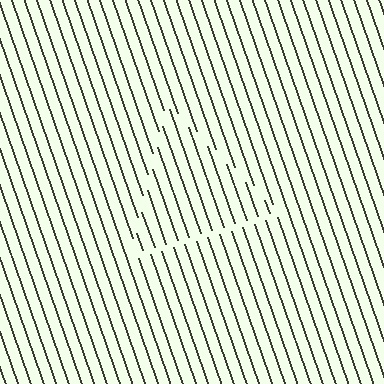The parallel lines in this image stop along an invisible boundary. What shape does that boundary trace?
An illusory triangle. The interior of the shape contains the same grating, shifted by half a period — the contour is defined by the phase discontinuity where line-ends from the inner and outer gratings abut.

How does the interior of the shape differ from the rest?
The interior of the shape contains the same grating, shifted by half a period — the contour is defined by the phase discontinuity where line-ends from the inner and outer gratings abut.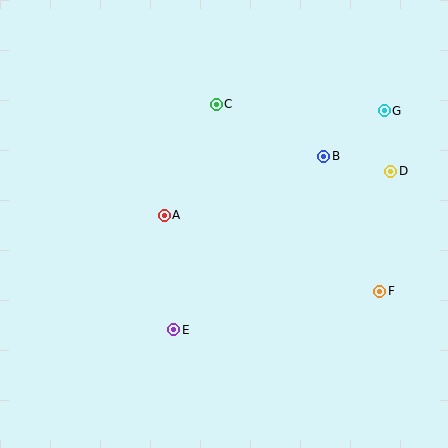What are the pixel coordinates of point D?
Point D is at (391, 171).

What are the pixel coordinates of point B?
Point B is at (324, 156).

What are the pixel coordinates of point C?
Point C is at (216, 104).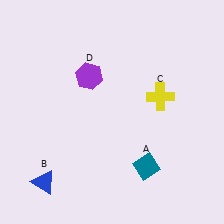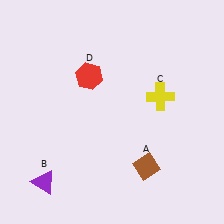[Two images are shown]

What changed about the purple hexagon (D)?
In Image 1, D is purple. In Image 2, it changed to red.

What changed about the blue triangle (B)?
In Image 1, B is blue. In Image 2, it changed to purple.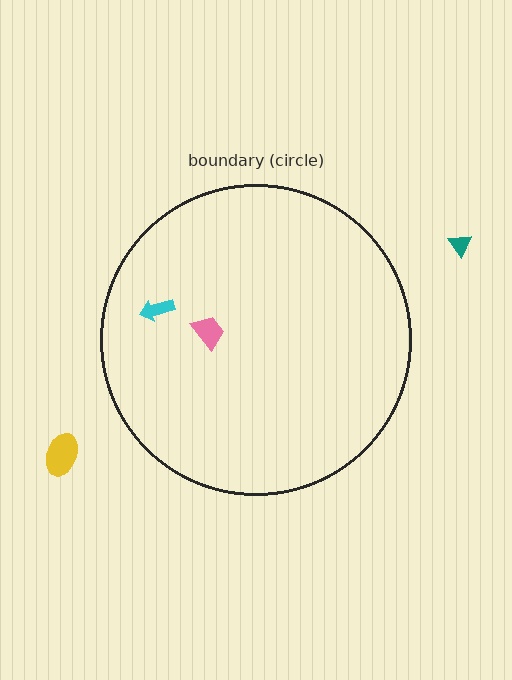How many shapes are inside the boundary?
2 inside, 2 outside.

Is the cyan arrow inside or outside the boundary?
Inside.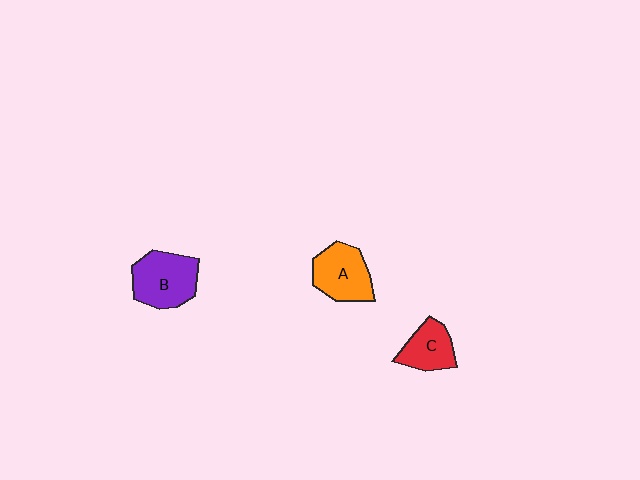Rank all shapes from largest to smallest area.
From largest to smallest: B (purple), A (orange), C (red).